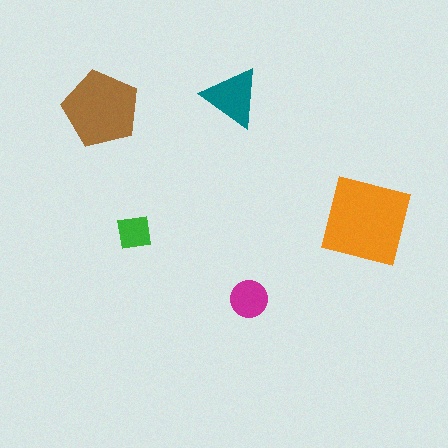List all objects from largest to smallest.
The orange square, the brown pentagon, the teal triangle, the magenta circle, the green square.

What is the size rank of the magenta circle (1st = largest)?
4th.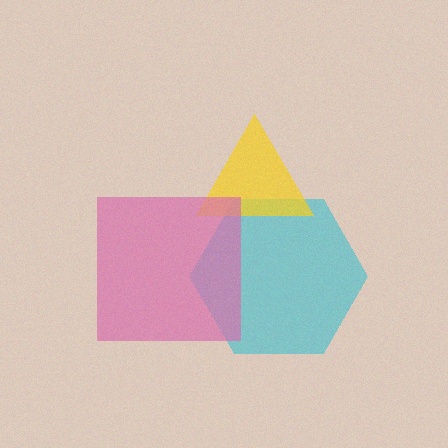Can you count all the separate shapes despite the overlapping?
Yes, there are 3 separate shapes.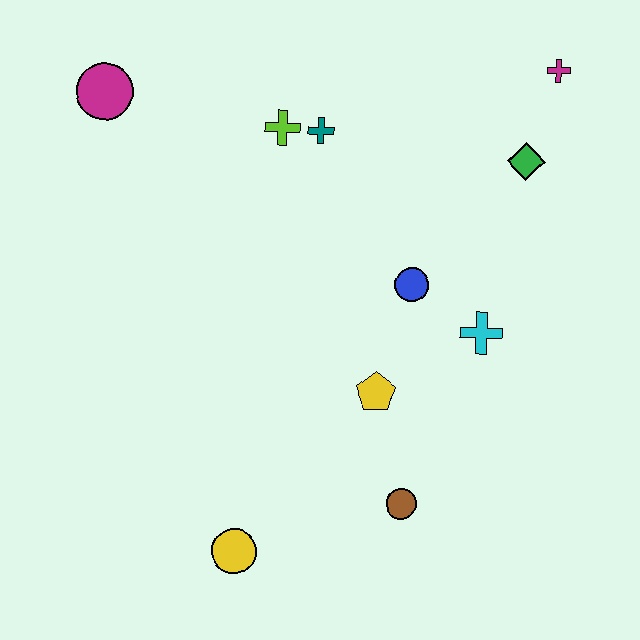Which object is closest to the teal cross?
The lime cross is closest to the teal cross.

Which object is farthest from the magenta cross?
The yellow circle is farthest from the magenta cross.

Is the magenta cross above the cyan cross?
Yes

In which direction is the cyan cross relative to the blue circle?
The cyan cross is to the right of the blue circle.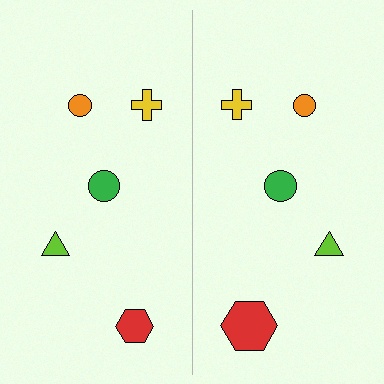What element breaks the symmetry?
The red hexagon on the right side has a different size than its mirror counterpart.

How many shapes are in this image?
There are 10 shapes in this image.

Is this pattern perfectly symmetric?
No, the pattern is not perfectly symmetric. The red hexagon on the right side has a different size than its mirror counterpart.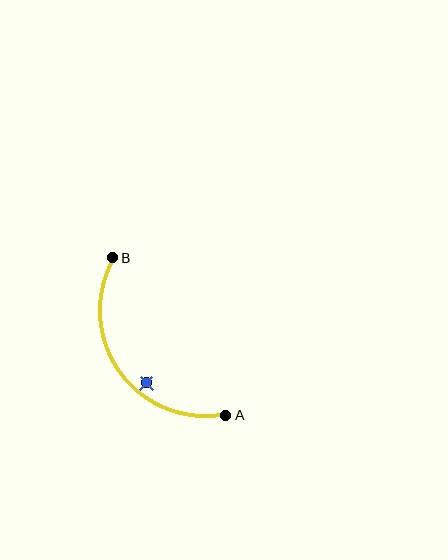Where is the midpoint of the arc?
The arc midpoint is the point on the curve farthest from the straight line joining A and B. It sits below and to the left of that line.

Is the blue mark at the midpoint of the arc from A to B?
No — the blue mark does not lie on the arc at all. It sits slightly inside the curve.